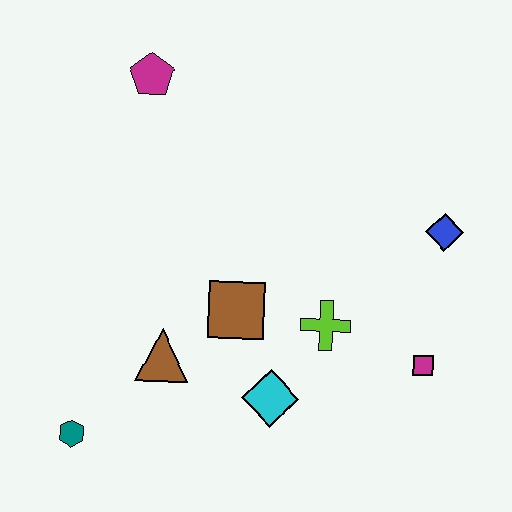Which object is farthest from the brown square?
The magenta pentagon is farthest from the brown square.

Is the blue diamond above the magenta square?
Yes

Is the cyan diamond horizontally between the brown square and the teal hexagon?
No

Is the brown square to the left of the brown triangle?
No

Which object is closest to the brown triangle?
The brown square is closest to the brown triangle.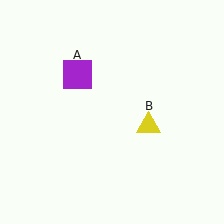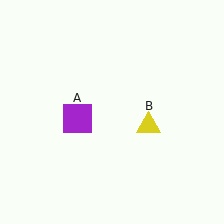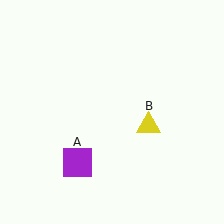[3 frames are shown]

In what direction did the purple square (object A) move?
The purple square (object A) moved down.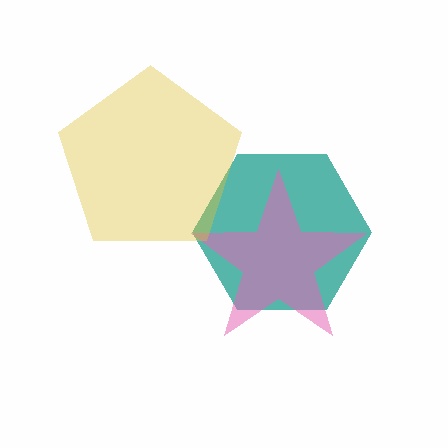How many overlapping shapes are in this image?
There are 3 overlapping shapes in the image.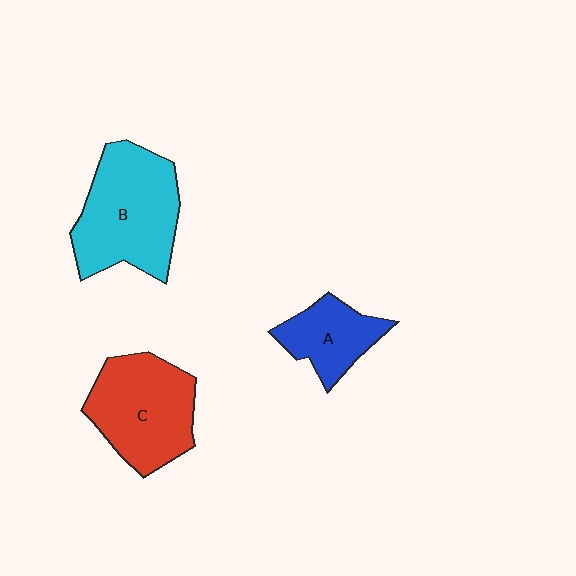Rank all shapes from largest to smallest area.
From largest to smallest: B (cyan), C (red), A (blue).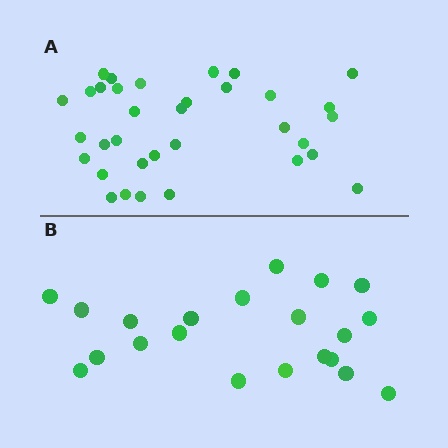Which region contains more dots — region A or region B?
Region A (the top region) has more dots.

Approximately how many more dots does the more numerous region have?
Region A has approximately 15 more dots than region B.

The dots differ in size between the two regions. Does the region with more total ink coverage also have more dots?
No. Region B has more total ink coverage because its dots are larger, but region A actually contains more individual dots. Total area can be misleading — the number of items is what matters here.